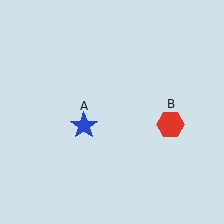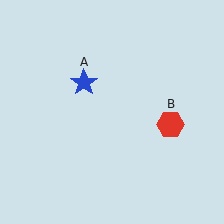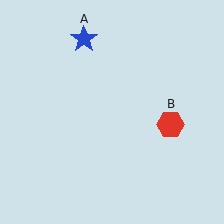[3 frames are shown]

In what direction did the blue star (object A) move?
The blue star (object A) moved up.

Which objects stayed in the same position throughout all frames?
Red hexagon (object B) remained stationary.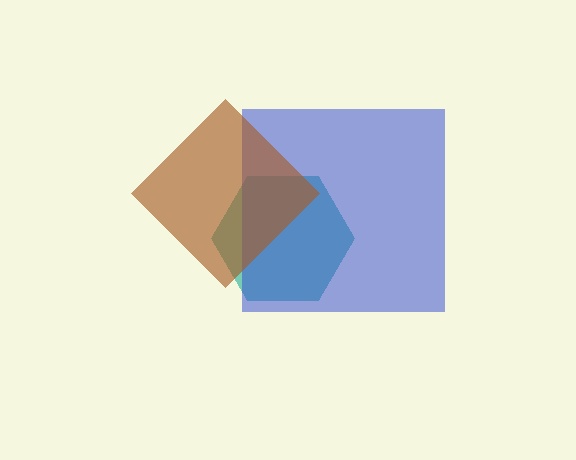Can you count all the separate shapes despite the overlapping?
Yes, there are 3 separate shapes.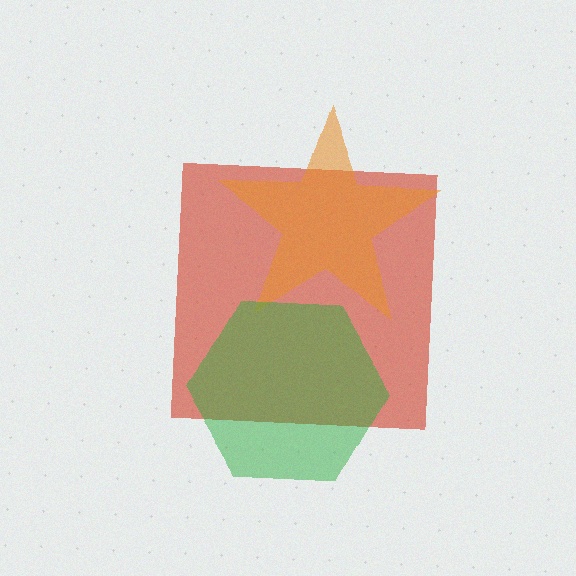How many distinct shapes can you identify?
There are 3 distinct shapes: a red square, an orange star, a green hexagon.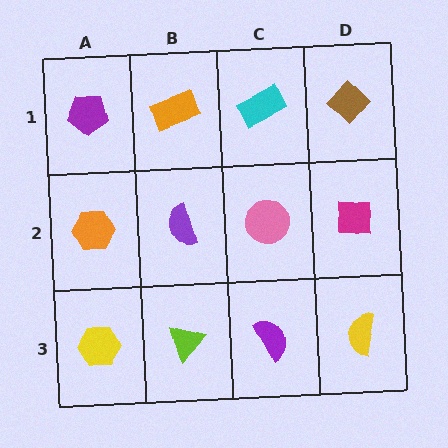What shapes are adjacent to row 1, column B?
A purple semicircle (row 2, column B), a purple pentagon (row 1, column A), a cyan rectangle (row 1, column C).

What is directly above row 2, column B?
An orange rectangle.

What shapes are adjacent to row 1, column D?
A magenta square (row 2, column D), a cyan rectangle (row 1, column C).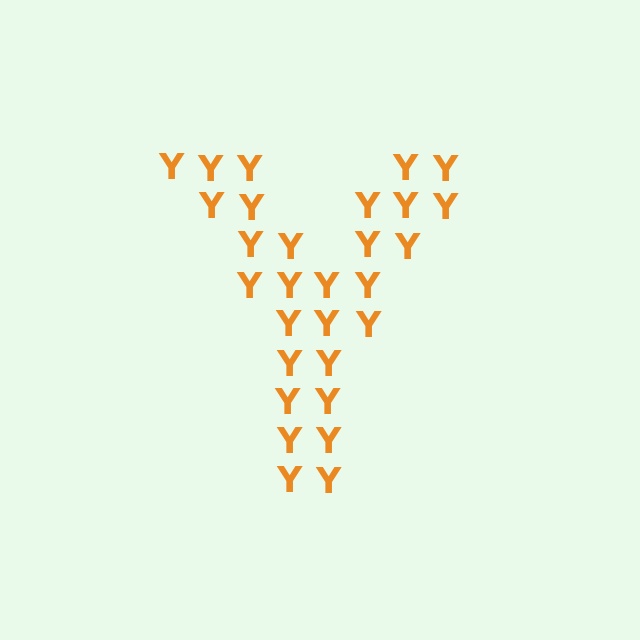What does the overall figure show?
The overall figure shows the letter Y.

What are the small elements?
The small elements are letter Y's.